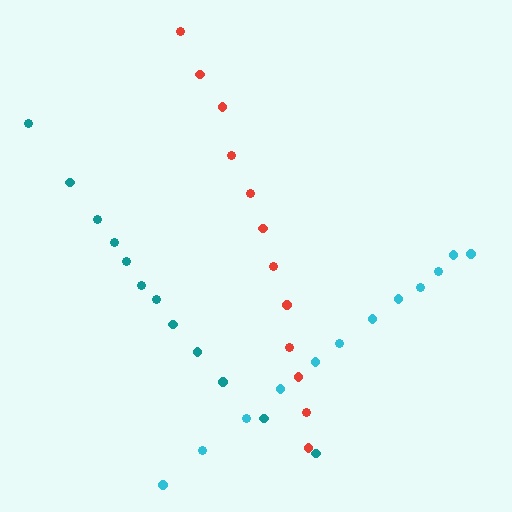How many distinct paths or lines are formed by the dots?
There are 3 distinct paths.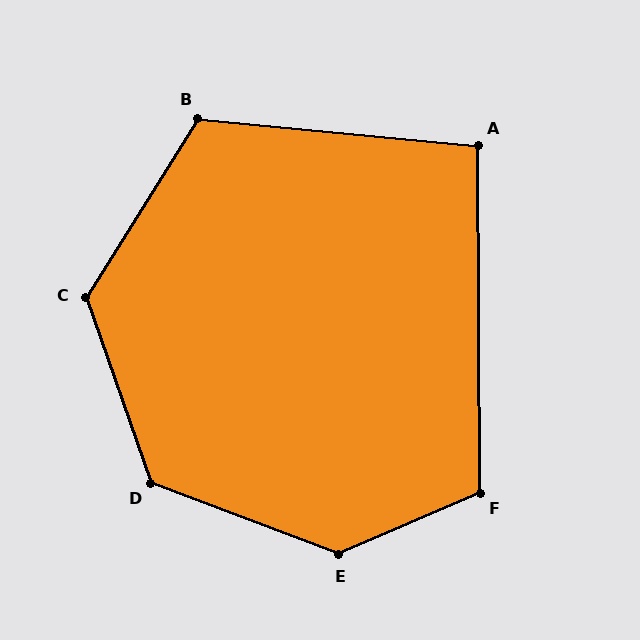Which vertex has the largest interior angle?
E, at approximately 136 degrees.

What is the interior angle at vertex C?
Approximately 129 degrees (obtuse).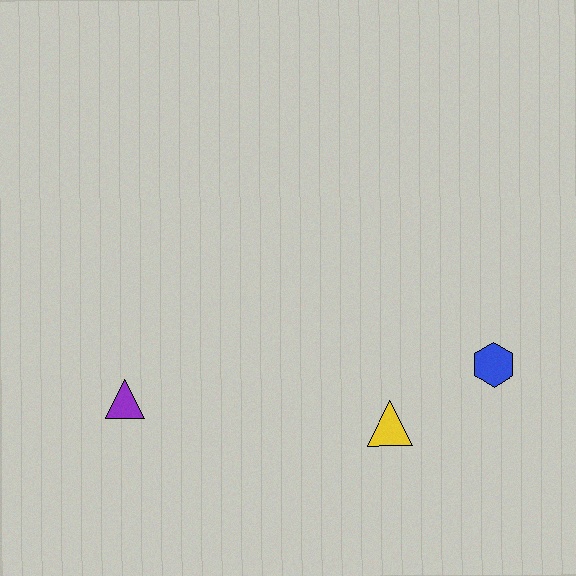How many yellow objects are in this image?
There is 1 yellow object.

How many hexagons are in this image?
There is 1 hexagon.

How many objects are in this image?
There are 3 objects.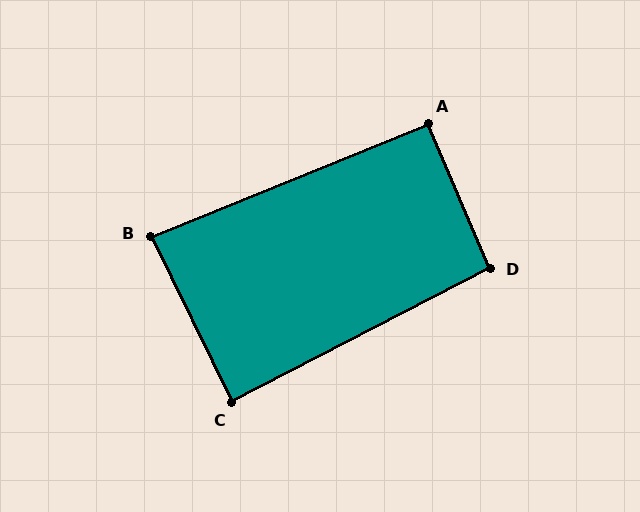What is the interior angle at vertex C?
Approximately 89 degrees (approximately right).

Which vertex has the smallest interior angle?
B, at approximately 86 degrees.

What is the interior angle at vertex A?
Approximately 91 degrees (approximately right).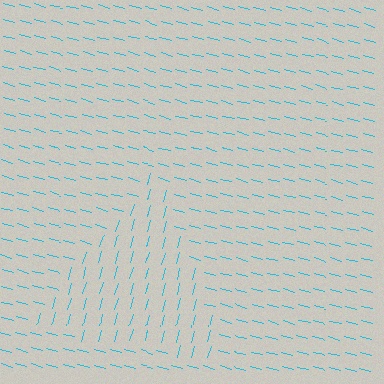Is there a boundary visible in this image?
Yes, there is a texture boundary formed by a change in line orientation.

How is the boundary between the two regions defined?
The boundary is defined purely by a change in line orientation (approximately 89 degrees difference). All lines are the same color and thickness.